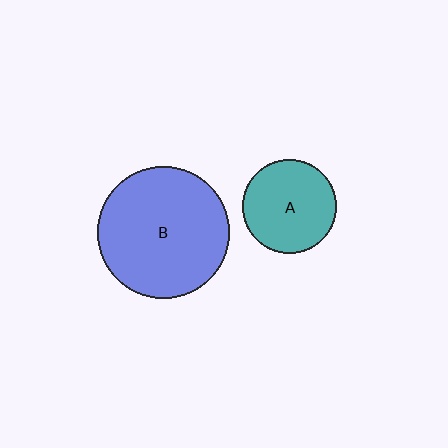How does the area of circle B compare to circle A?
Approximately 2.0 times.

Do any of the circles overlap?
No, none of the circles overlap.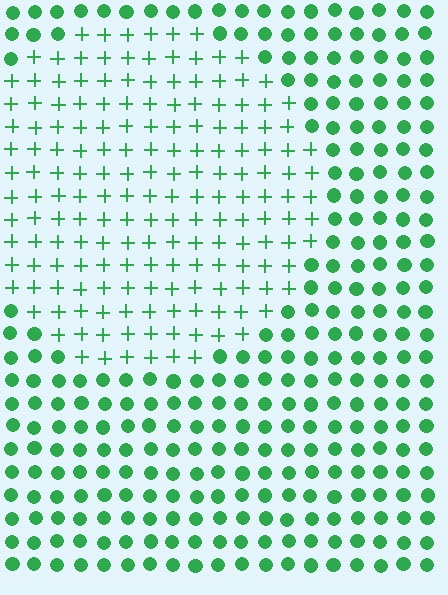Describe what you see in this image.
The image is filled with small green elements arranged in a uniform grid. A circle-shaped region contains plus signs, while the surrounding area contains circles. The boundary is defined purely by the change in element shape.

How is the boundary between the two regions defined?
The boundary is defined by a change in element shape: plus signs inside vs. circles outside. All elements share the same color and spacing.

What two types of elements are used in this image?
The image uses plus signs inside the circle region and circles outside it.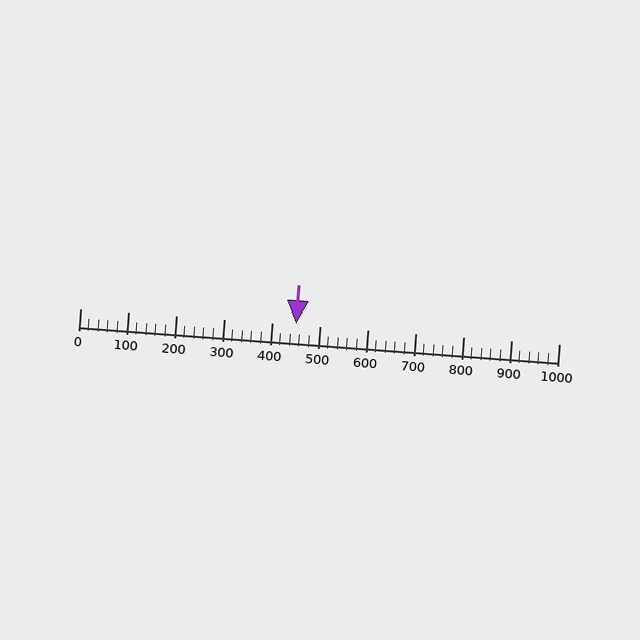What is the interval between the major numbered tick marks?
The major tick marks are spaced 100 units apart.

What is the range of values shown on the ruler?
The ruler shows values from 0 to 1000.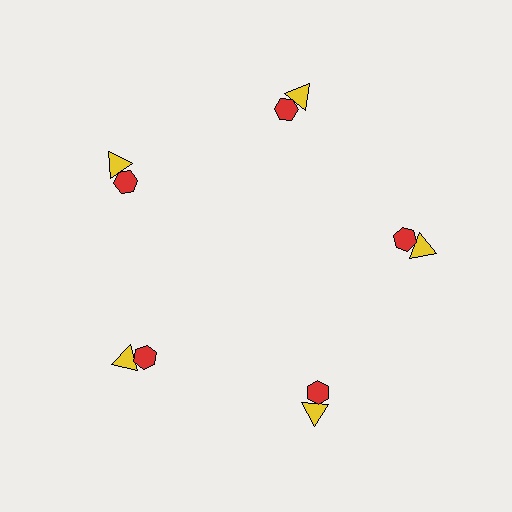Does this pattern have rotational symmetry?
Yes, this pattern has 5-fold rotational symmetry. It looks the same after rotating 72 degrees around the center.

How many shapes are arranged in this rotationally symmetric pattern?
There are 10 shapes, arranged in 5 groups of 2.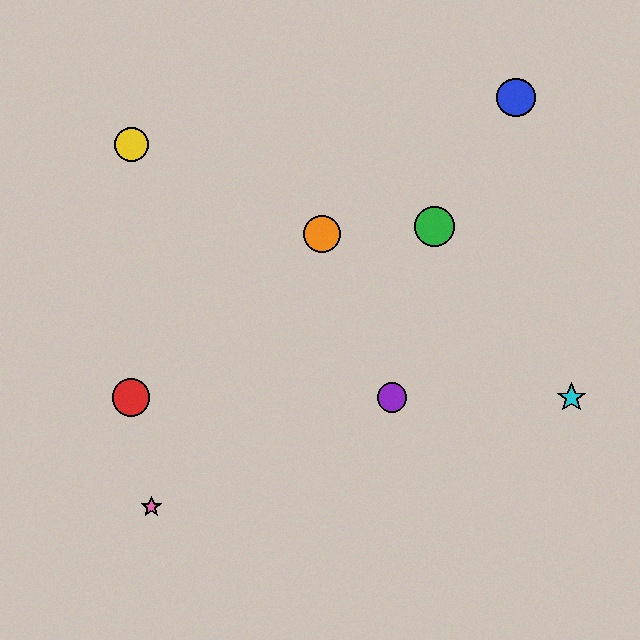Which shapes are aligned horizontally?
The red circle, the purple circle, the cyan star are aligned horizontally.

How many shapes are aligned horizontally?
3 shapes (the red circle, the purple circle, the cyan star) are aligned horizontally.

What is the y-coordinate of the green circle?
The green circle is at y≈227.